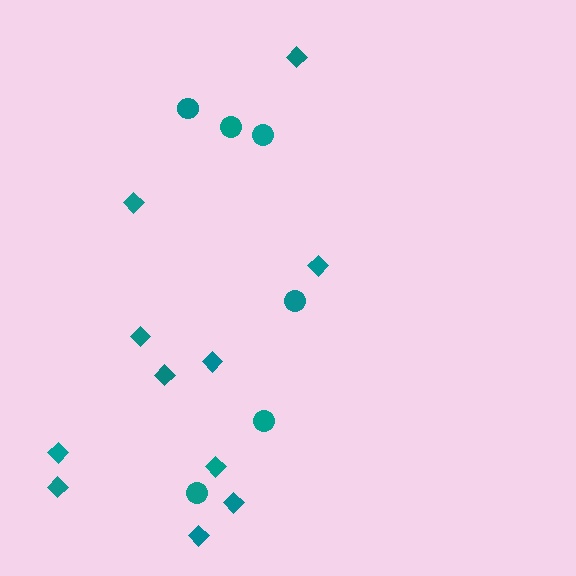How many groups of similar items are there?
There are 2 groups: one group of circles (6) and one group of diamonds (11).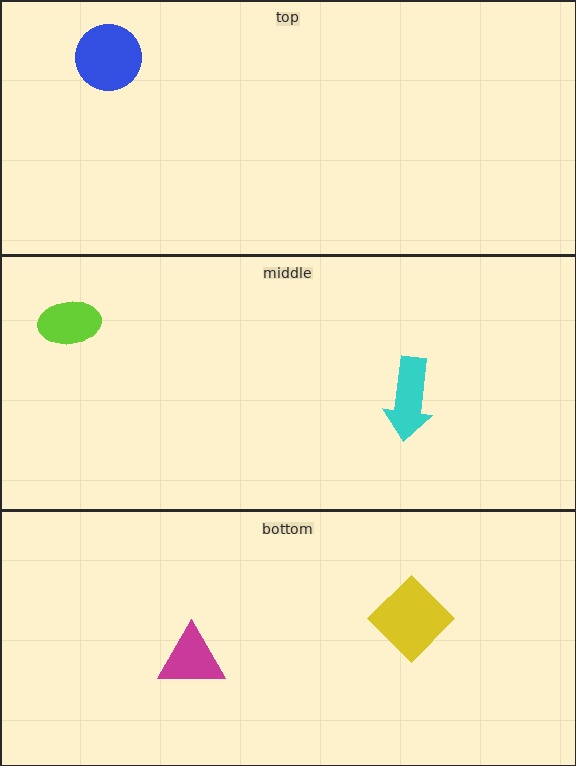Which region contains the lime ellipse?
The middle region.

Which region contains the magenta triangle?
The bottom region.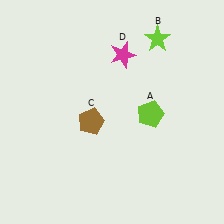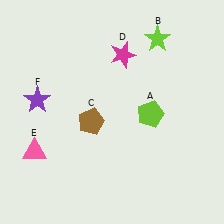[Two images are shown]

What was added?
A pink triangle (E), a purple star (F) were added in Image 2.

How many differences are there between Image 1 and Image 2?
There are 2 differences between the two images.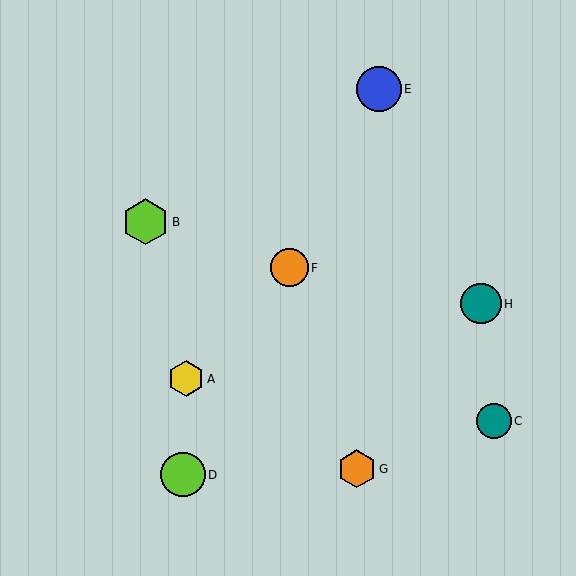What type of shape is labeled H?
Shape H is a teal circle.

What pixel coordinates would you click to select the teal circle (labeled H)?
Click at (481, 304) to select the teal circle H.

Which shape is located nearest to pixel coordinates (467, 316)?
The teal circle (labeled H) at (481, 304) is nearest to that location.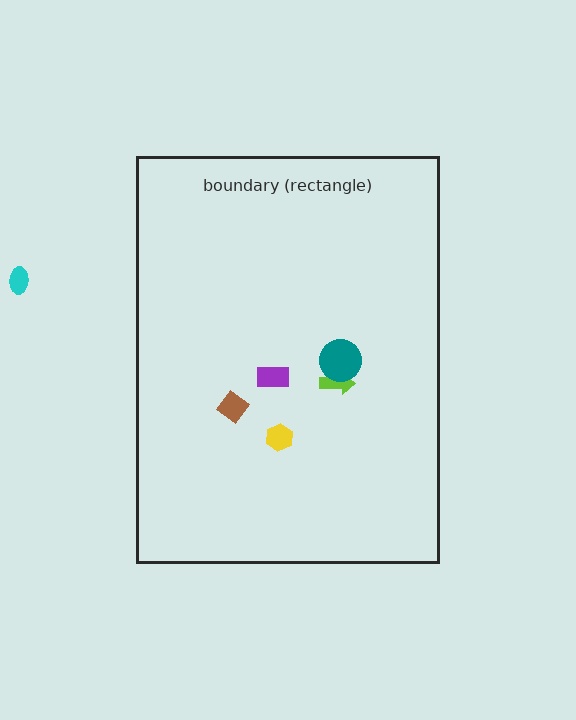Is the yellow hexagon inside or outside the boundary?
Inside.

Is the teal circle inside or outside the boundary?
Inside.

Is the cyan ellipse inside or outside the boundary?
Outside.